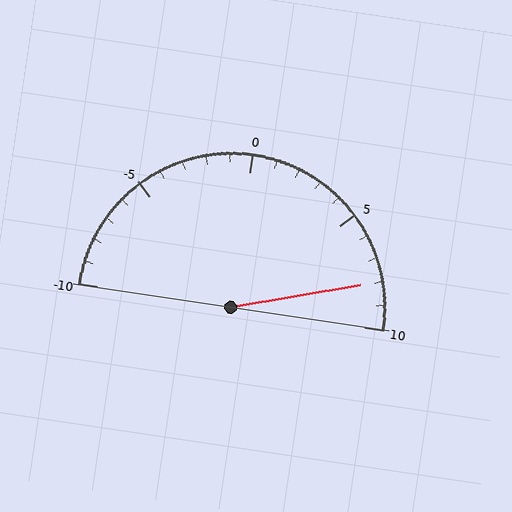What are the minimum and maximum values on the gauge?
The gauge ranges from -10 to 10.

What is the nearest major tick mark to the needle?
The nearest major tick mark is 10.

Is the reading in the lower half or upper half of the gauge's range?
The reading is in the upper half of the range (-10 to 10).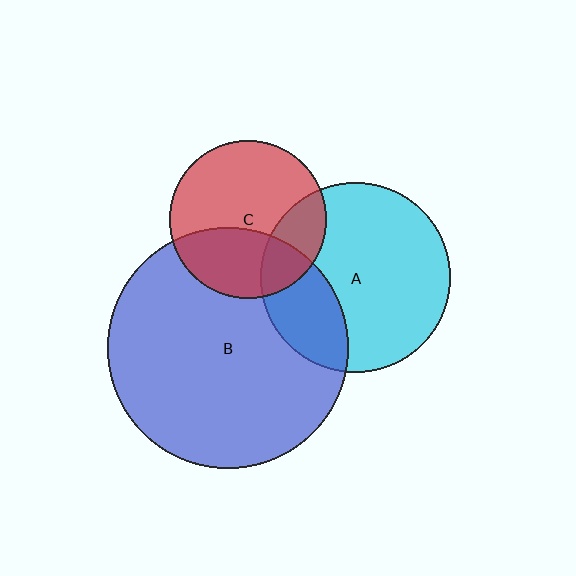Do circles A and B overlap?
Yes.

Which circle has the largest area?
Circle B (blue).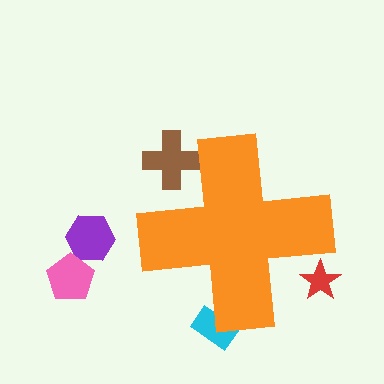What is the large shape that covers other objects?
An orange cross.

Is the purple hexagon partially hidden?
No, the purple hexagon is fully visible.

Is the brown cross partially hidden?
Yes, the brown cross is partially hidden behind the orange cross.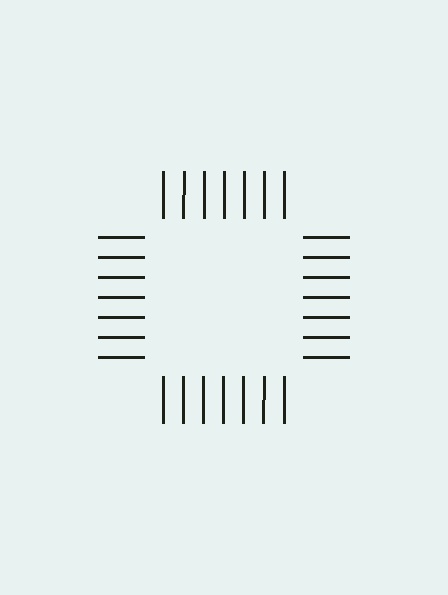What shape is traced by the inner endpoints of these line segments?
An illusory square — the line segments terminate on its edges but no continuous stroke is drawn.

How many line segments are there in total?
28 — 7 along each of the 4 edges.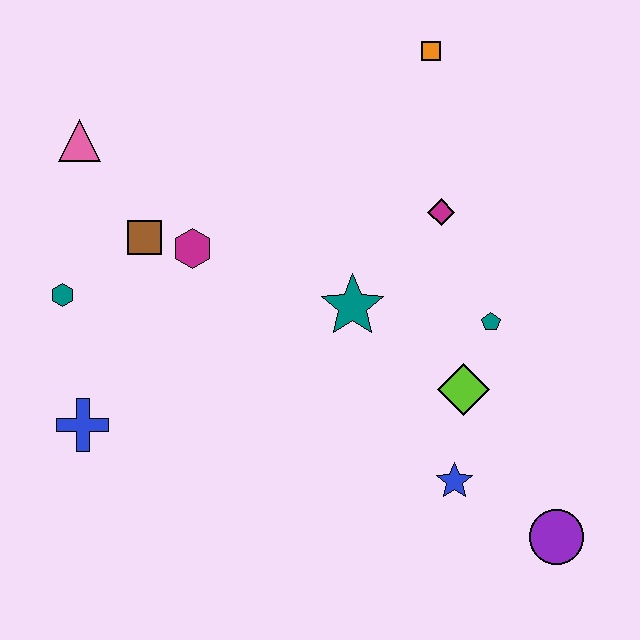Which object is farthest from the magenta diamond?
The blue cross is farthest from the magenta diamond.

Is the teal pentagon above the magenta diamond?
No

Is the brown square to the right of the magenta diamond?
No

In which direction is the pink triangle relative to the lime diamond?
The pink triangle is to the left of the lime diamond.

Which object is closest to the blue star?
The lime diamond is closest to the blue star.